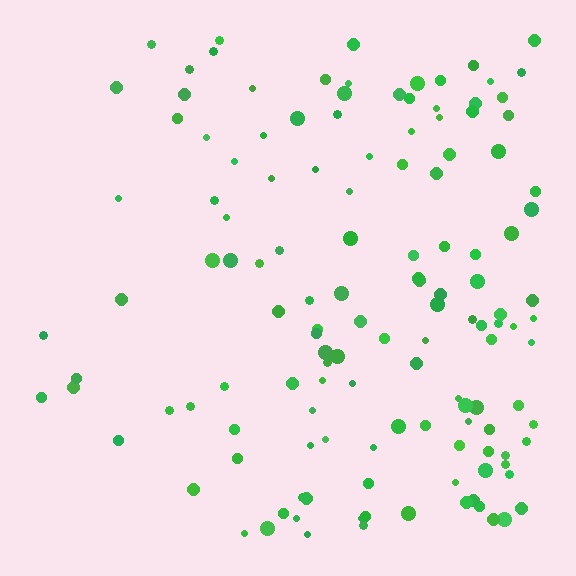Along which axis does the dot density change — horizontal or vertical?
Horizontal.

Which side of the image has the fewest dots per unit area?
The left.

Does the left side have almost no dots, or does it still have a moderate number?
Still a moderate number, just noticeably fewer than the right.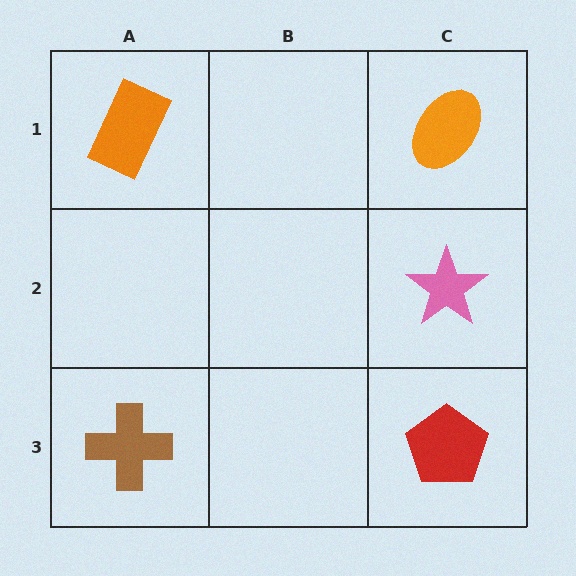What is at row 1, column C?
An orange ellipse.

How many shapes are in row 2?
1 shape.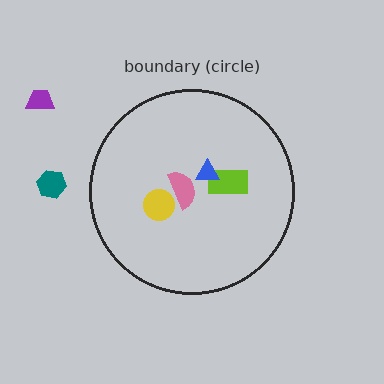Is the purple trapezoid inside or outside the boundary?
Outside.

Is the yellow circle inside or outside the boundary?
Inside.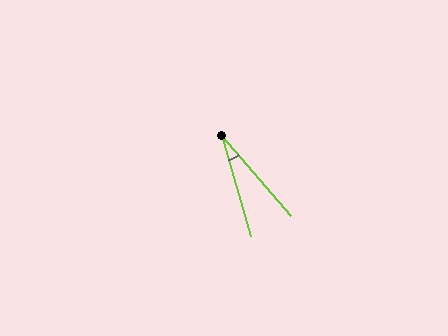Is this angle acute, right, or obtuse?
It is acute.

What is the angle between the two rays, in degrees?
Approximately 25 degrees.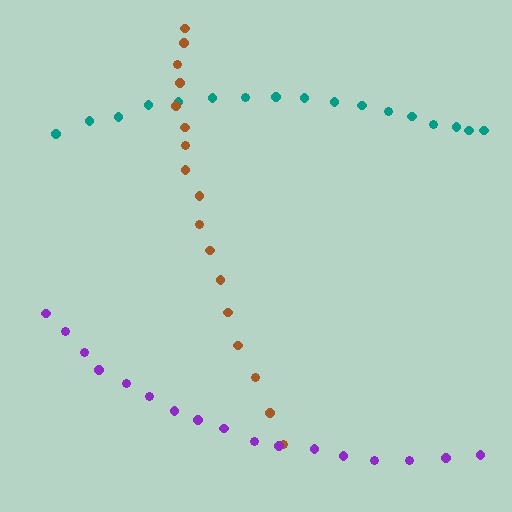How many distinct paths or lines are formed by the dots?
There are 3 distinct paths.